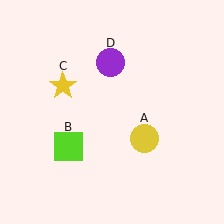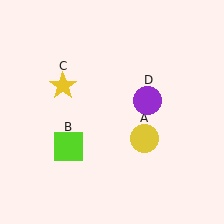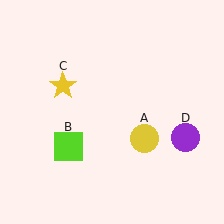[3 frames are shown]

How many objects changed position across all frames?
1 object changed position: purple circle (object D).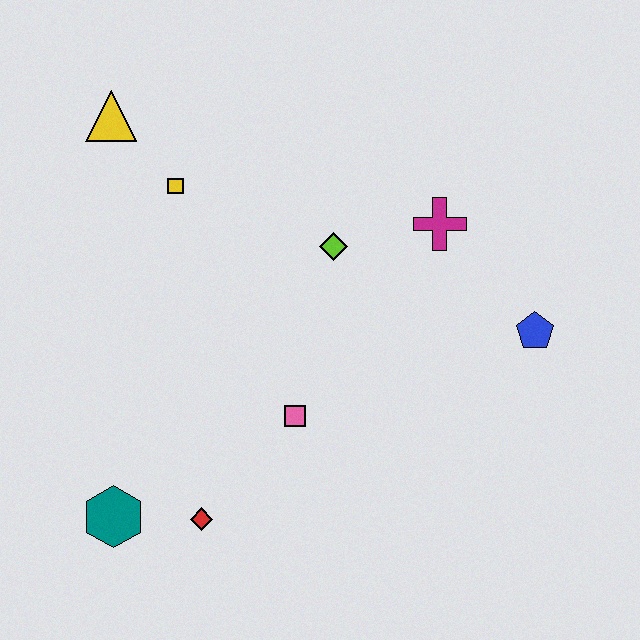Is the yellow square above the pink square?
Yes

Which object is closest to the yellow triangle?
The yellow square is closest to the yellow triangle.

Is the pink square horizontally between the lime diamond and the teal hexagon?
Yes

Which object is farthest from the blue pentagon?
The yellow triangle is farthest from the blue pentagon.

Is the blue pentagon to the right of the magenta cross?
Yes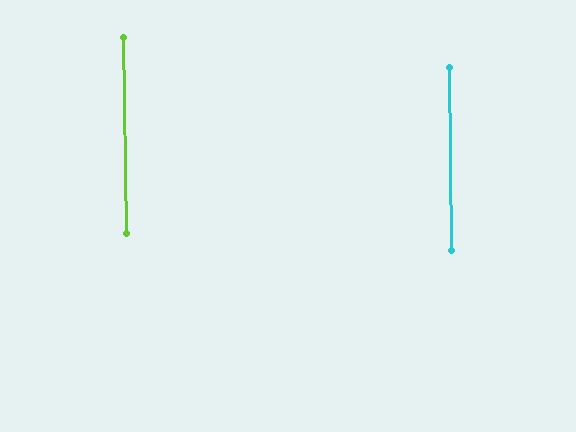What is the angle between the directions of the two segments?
Approximately 0 degrees.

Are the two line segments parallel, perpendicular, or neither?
Parallel — their directions differ by only 0.5°.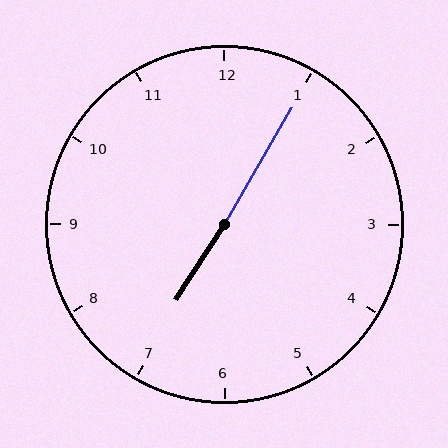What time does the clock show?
7:05.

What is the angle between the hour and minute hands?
Approximately 178 degrees.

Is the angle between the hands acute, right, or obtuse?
It is obtuse.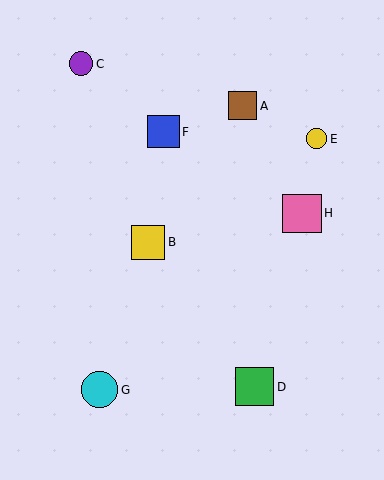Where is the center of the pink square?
The center of the pink square is at (302, 213).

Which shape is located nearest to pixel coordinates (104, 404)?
The cyan circle (labeled G) at (100, 390) is nearest to that location.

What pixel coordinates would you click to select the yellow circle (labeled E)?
Click at (317, 139) to select the yellow circle E.